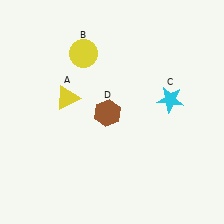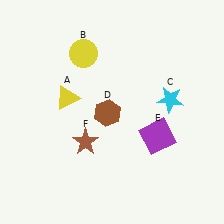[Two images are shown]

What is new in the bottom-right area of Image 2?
A purple square (E) was added in the bottom-right area of Image 2.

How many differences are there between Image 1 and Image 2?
There are 2 differences between the two images.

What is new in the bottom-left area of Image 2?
A brown star (F) was added in the bottom-left area of Image 2.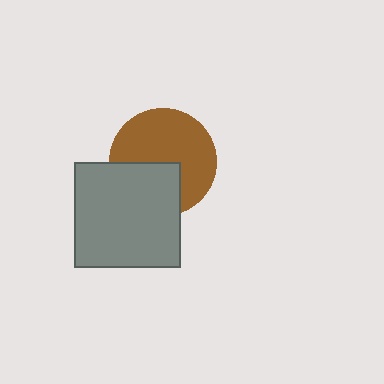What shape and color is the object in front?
The object in front is a gray square.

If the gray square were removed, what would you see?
You would see the complete brown circle.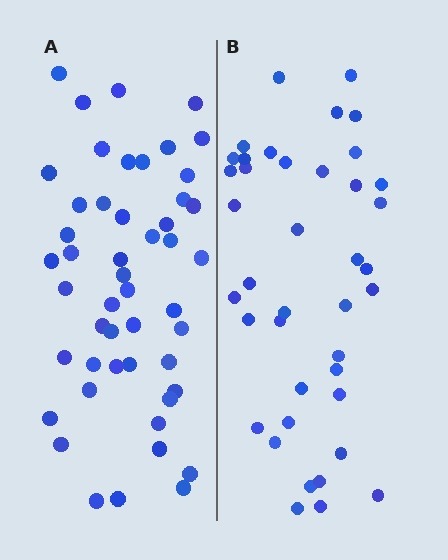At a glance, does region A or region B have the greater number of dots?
Region A (the left region) has more dots.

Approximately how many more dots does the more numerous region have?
Region A has roughly 8 or so more dots than region B.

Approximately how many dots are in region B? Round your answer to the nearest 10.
About 40 dots.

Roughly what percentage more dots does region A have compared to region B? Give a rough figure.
About 20% more.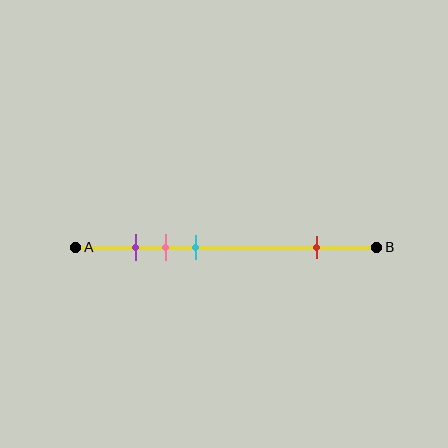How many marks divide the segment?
There are 4 marks dividing the segment.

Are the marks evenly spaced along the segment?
No, the marks are not evenly spaced.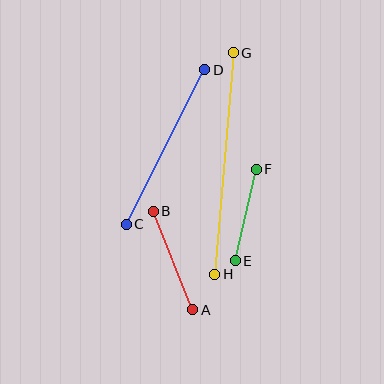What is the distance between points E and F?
The distance is approximately 94 pixels.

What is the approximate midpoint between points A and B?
The midpoint is at approximately (173, 261) pixels.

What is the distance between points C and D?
The distance is approximately 174 pixels.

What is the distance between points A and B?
The distance is approximately 106 pixels.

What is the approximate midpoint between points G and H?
The midpoint is at approximately (224, 164) pixels.